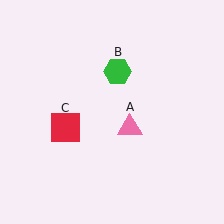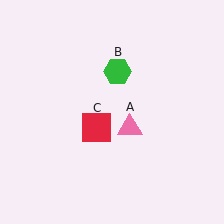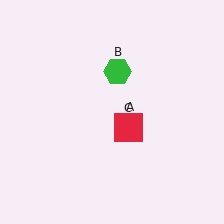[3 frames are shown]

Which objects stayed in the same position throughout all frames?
Pink triangle (object A) and green hexagon (object B) remained stationary.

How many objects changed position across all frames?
1 object changed position: red square (object C).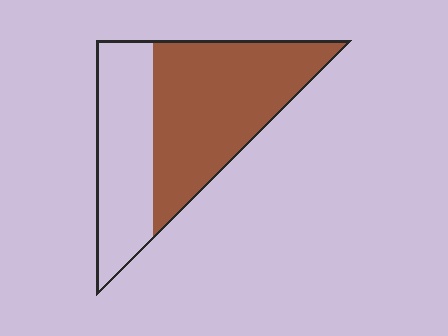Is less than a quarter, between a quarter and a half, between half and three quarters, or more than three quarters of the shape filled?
Between half and three quarters.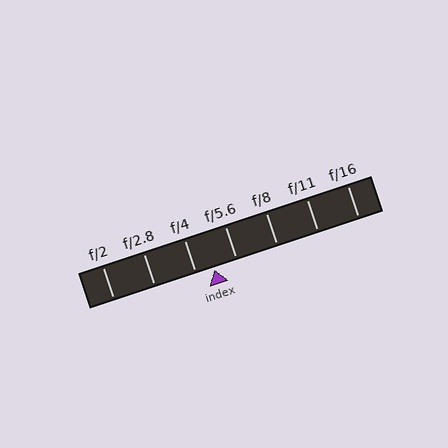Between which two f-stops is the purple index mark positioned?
The index mark is between f/4 and f/5.6.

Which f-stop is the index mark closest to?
The index mark is closest to f/4.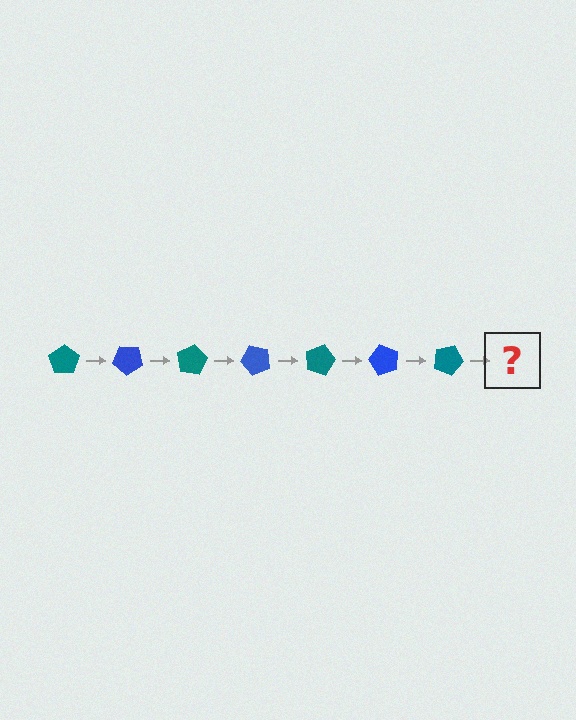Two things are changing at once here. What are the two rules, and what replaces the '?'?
The two rules are that it rotates 40 degrees each step and the color cycles through teal and blue. The '?' should be a blue pentagon, rotated 280 degrees from the start.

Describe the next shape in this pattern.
It should be a blue pentagon, rotated 280 degrees from the start.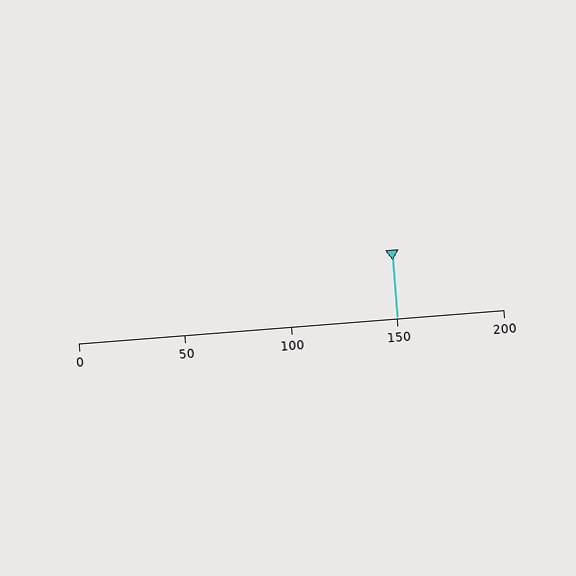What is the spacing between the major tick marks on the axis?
The major ticks are spaced 50 apart.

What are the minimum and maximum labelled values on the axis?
The axis runs from 0 to 200.